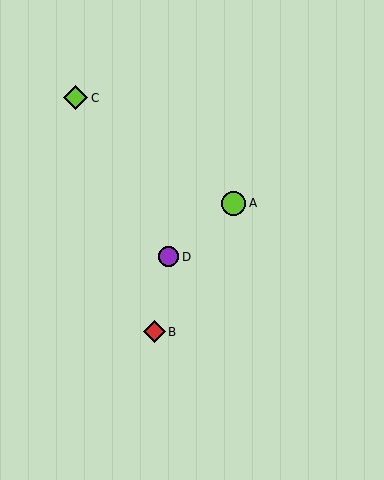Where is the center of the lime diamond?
The center of the lime diamond is at (76, 98).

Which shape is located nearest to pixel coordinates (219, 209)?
The lime circle (labeled A) at (233, 203) is nearest to that location.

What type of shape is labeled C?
Shape C is a lime diamond.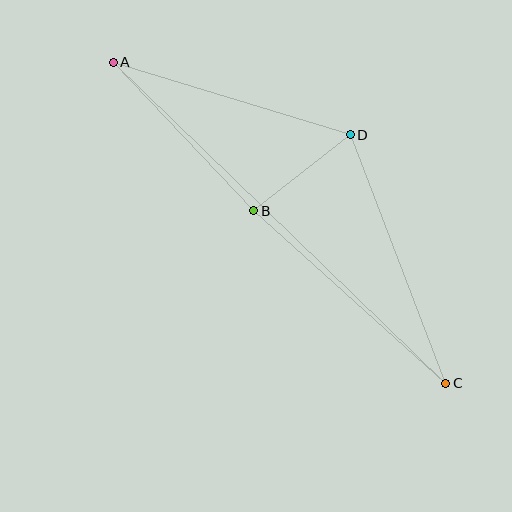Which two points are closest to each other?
Points B and D are closest to each other.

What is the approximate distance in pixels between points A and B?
The distance between A and B is approximately 205 pixels.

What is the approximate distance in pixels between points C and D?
The distance between C and D is approximately 266 pixels.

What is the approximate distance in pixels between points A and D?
The distance between A and D is approximately 248 pixels.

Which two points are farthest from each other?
Points A and C are farthest from each other.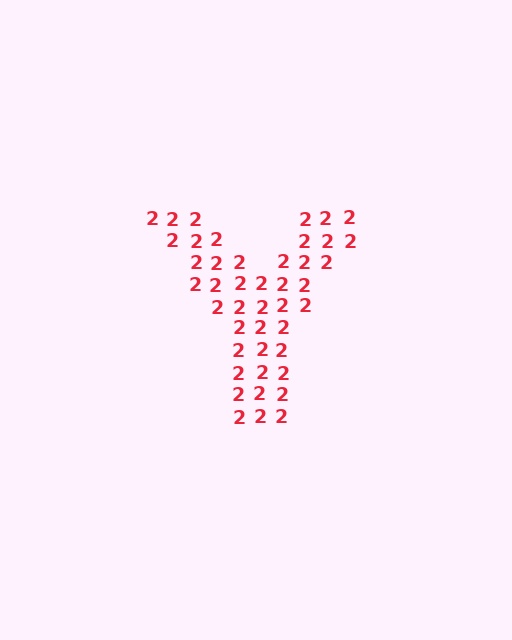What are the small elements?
The small elements are digit 2's.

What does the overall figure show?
The overall figure shows the letter Y.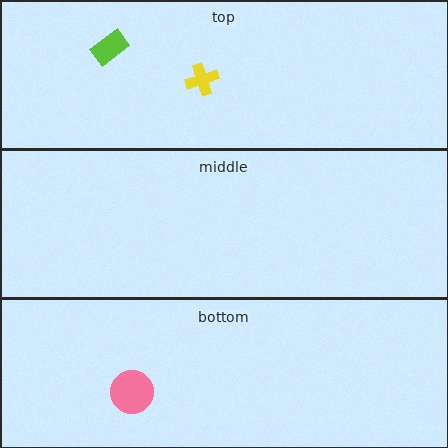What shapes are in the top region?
The lime rectangle, the yellow cross.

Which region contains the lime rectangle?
The top region.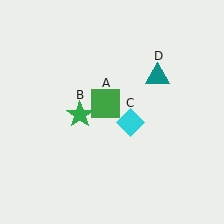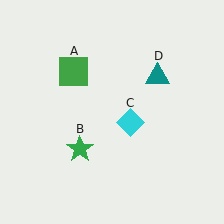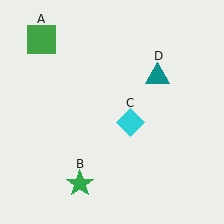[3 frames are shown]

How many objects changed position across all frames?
2 objects changed position: green square (object A), green star (object B).